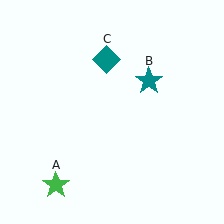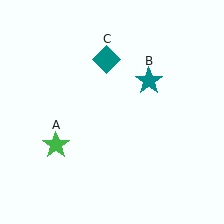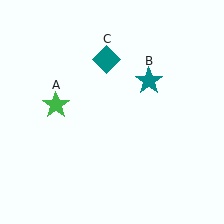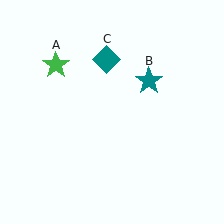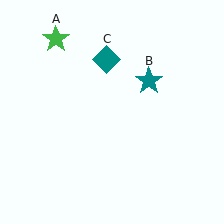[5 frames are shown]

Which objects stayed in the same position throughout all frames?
Teal star (object B) and teal diamond (object C) remained stationary.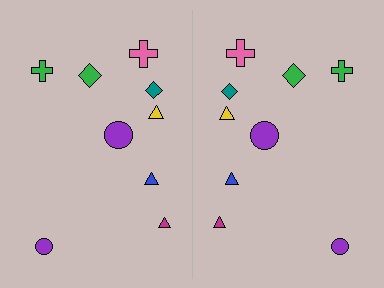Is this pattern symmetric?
Yes, this pattern has bilateral (reflection) symmetry.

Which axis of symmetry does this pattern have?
The pattern has a vertical axis of symmetry running through the center of the image.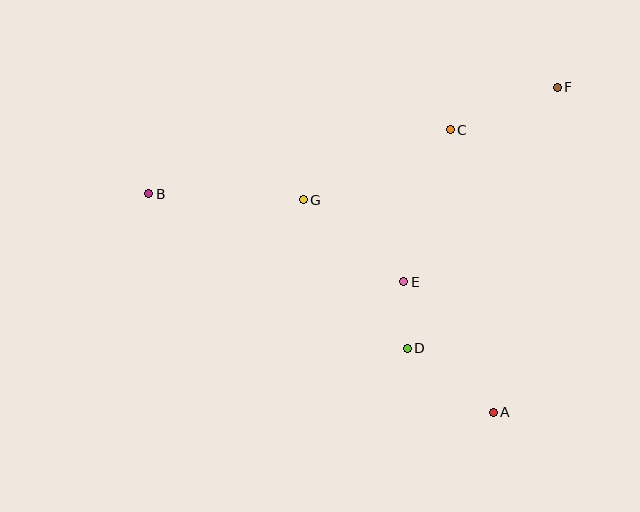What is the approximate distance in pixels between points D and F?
The distance between D and F is approximately 301 pixels.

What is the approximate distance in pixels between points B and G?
The distance between B and G is approximately 155 pixels.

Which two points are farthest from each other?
Points B and F are farthest from each other.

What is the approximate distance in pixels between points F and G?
The distance between F and G is approximately 278 pixels.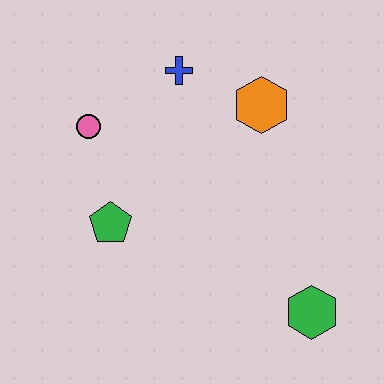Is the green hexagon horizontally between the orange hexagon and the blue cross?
No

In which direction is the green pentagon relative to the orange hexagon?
The green pentagon is to the left of the orange hexagon.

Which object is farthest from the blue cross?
The green hexagon is farthest from the blue cross.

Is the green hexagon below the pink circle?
Yes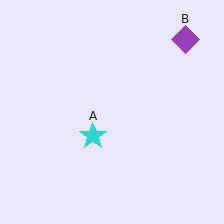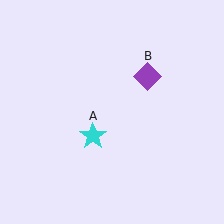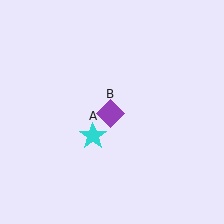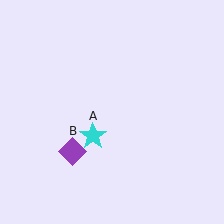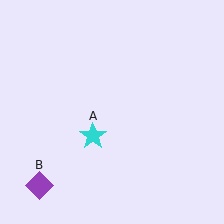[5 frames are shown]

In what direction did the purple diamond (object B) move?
The purple diamond (object B) moved down and to the left.